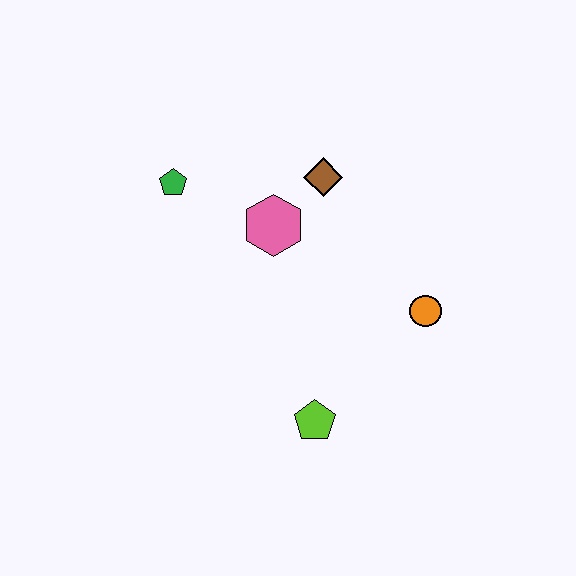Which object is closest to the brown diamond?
The pink hexagon is closest to the brown diamond.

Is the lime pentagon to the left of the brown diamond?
Yes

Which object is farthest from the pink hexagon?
The lime pentagon is farthest from the pink hexagon.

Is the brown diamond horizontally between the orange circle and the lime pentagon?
Yes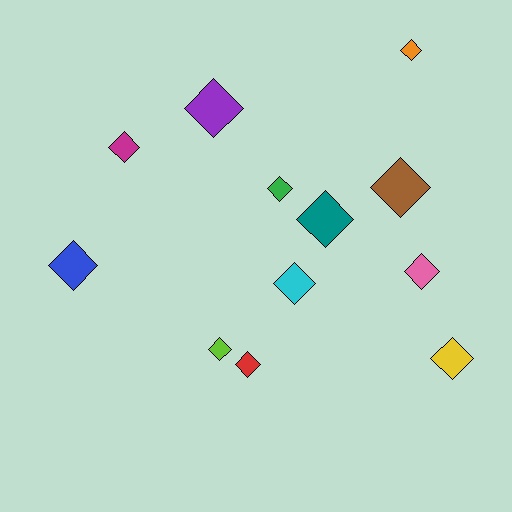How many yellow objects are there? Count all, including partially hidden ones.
There is 1 yellow object.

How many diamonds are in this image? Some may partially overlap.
There are 12 diamonds.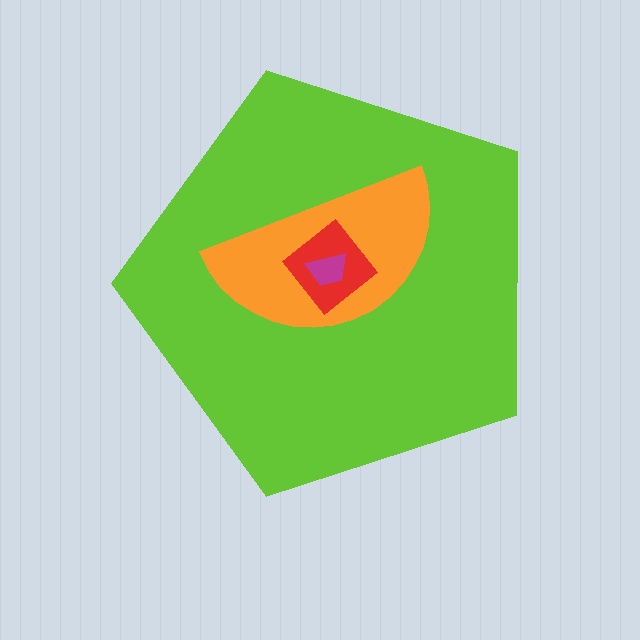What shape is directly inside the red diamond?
The magenta trapezoid.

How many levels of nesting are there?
4.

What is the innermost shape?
The magenta trapezoid.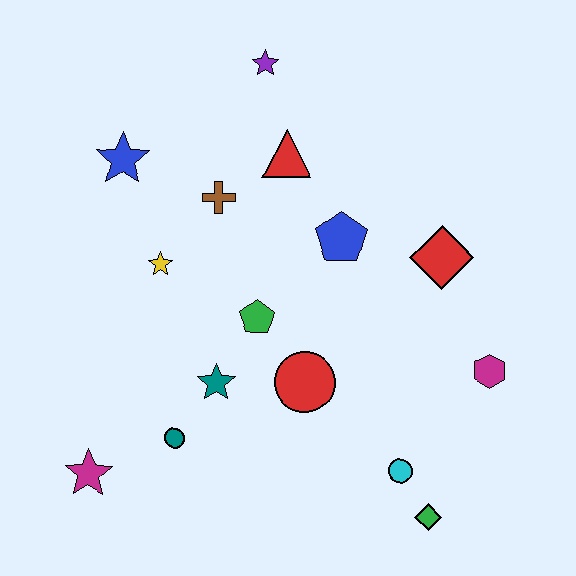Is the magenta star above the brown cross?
No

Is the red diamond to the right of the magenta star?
Yes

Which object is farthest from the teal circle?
The purple star is farthest from the teal circle.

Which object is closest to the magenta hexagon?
The red diamond is closest to the magenta hexagon.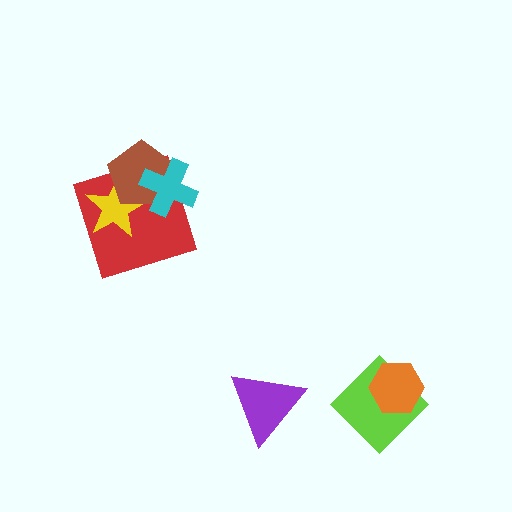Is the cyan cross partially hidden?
No, no other shape covers it.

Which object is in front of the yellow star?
The brown pentagon is in front of the yellow star.